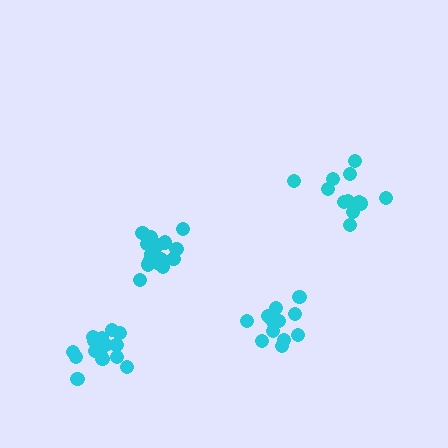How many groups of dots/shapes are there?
There are 4 groups.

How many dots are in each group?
Group 1: 13 dots, Group 2: 17 dots, Group 3: 16 dots, Group 4: 12 dots (58 total).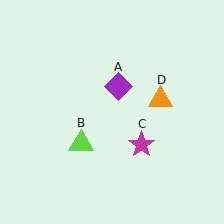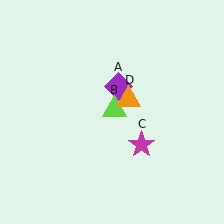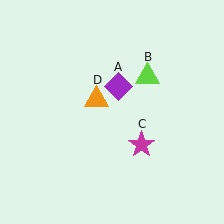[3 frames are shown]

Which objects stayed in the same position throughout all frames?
Purple diamond (object A) and magenta star (object C) remained stationary.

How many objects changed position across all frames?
2 objects changed position: lime triangle (object B), orange triangle (object D).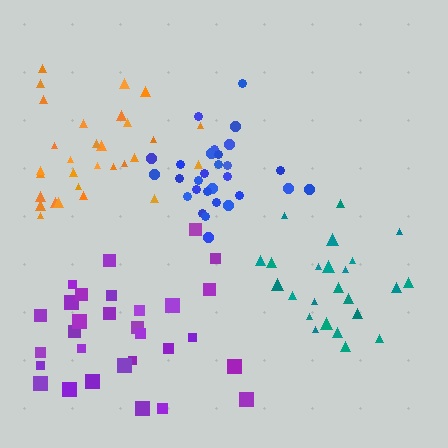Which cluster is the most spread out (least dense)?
Purple.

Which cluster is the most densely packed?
Blue.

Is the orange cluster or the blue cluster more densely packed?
Blue.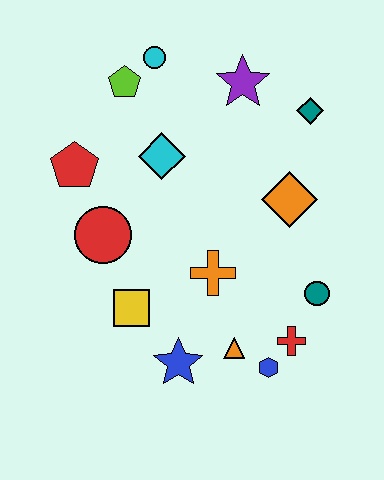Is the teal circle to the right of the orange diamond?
Yes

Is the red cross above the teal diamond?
No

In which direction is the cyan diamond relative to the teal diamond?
The cyan diamond is to the left of the teal diamond.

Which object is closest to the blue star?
The orange triangle is closest to the blue star.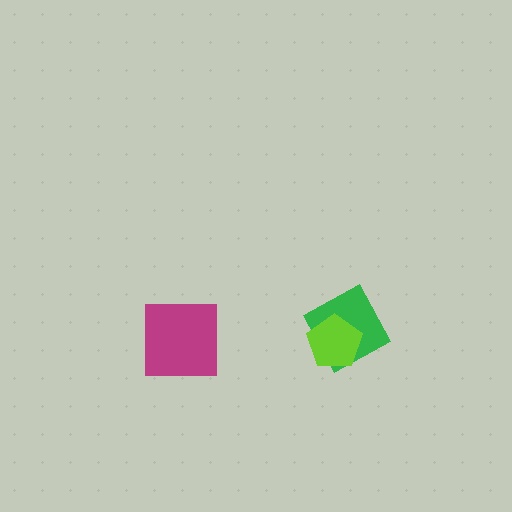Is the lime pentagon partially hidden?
No, no other shape covers it.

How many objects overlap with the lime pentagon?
1 object overlaps with the lime pentagon.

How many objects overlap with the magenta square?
0 objects overlap with the magenta square.